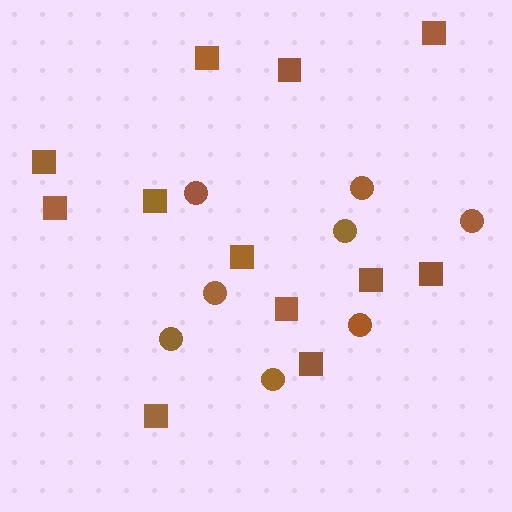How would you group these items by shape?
There are 2 groups: one group of squares (12) and one group of circles (8).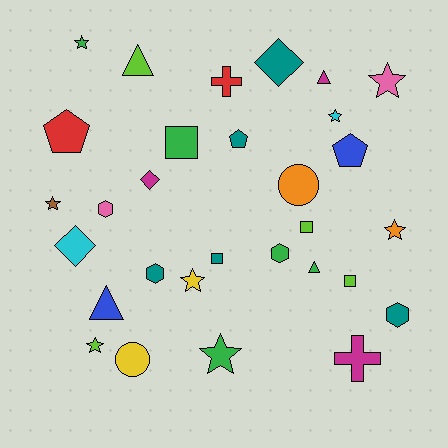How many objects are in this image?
There are 30 objects.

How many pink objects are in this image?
There are 2 pink objects.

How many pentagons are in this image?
There are 3 pentagons.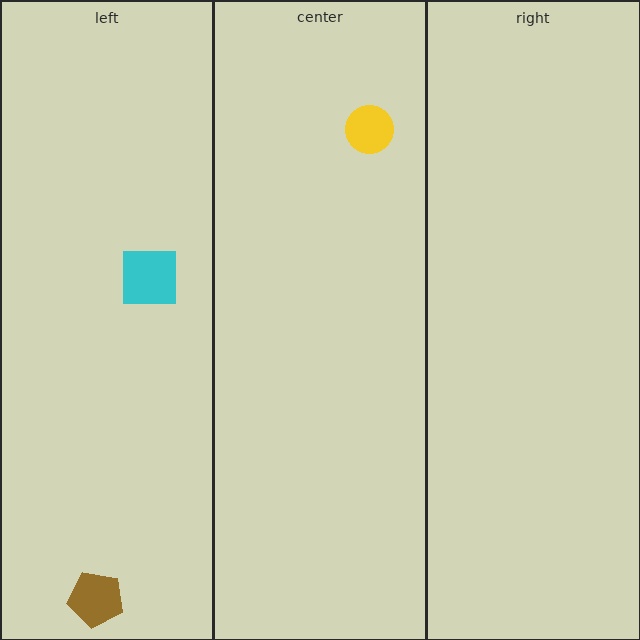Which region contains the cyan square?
The left region.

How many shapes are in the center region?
1.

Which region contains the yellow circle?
The center region.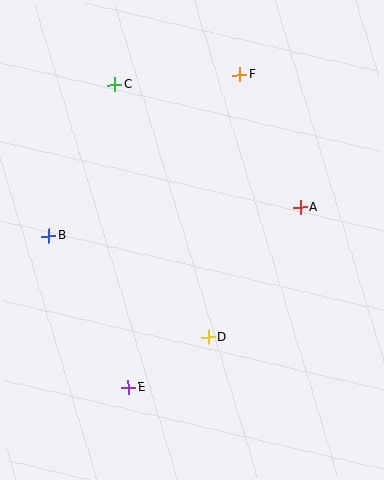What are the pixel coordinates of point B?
Point B is at (48, 236).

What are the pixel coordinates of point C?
Point C is at (115, 85).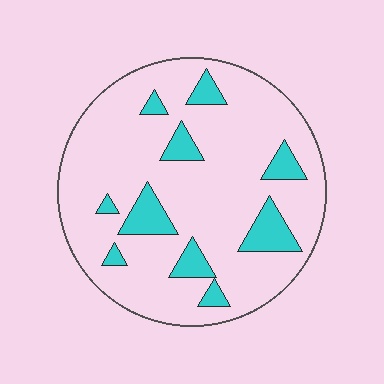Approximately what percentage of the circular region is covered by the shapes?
Approximately 15%.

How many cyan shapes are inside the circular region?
10.